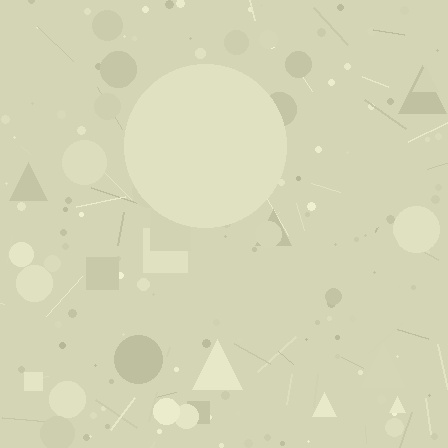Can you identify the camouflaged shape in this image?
The camouflaged shape is a circle.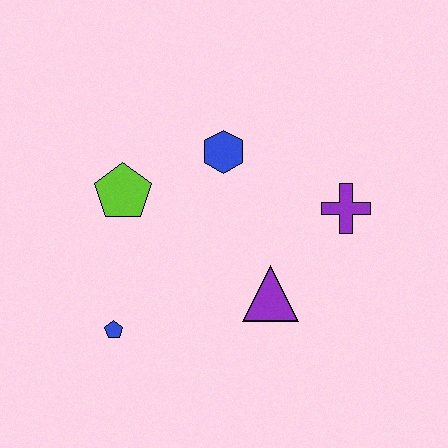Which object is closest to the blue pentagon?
The lime pentagon is closest to the blue pentagon.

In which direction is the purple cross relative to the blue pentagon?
The purple cross is to the right of the blue pentagon.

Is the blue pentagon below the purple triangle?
Yes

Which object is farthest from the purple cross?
The blue pentagon is farthest from the purple cross.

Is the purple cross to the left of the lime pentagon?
No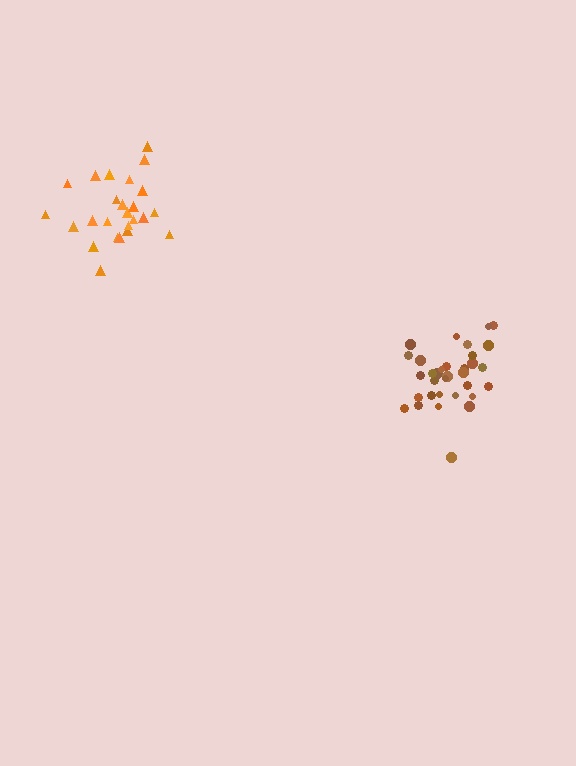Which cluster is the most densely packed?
Brown.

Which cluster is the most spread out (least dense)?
Orange.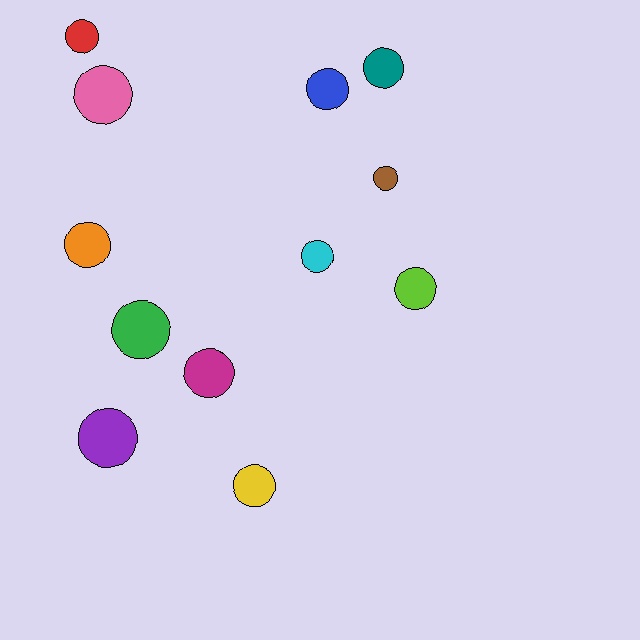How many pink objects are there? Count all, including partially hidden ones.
There is 1 pink object.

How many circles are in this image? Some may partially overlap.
There are 12 circles.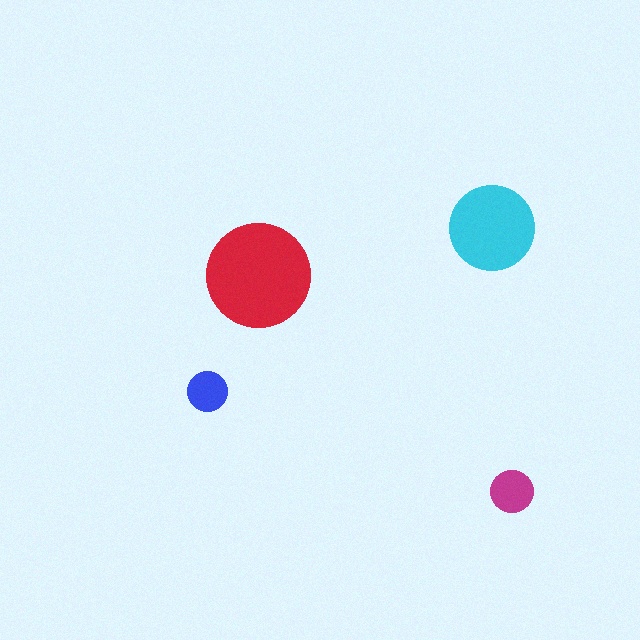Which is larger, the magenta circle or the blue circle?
The magenta one.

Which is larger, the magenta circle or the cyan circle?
The cyan one.